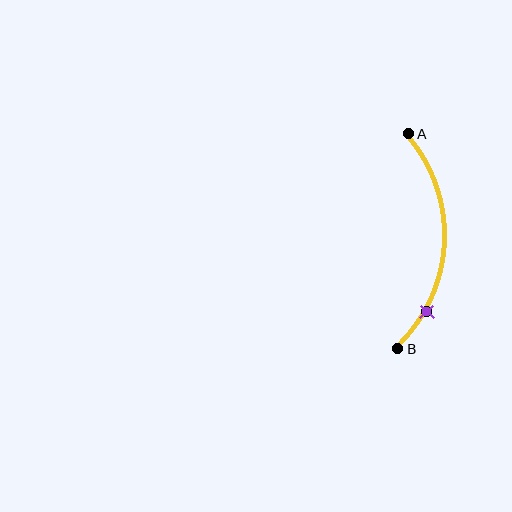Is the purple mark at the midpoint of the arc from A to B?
No. The purple mark lies on the arc but is closer to endpoint B. The arc midpoint would be at the point on the curve equidistant along the arc from both A and B.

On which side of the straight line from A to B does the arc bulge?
The arc bulges to the right of the straight line connecting A and B.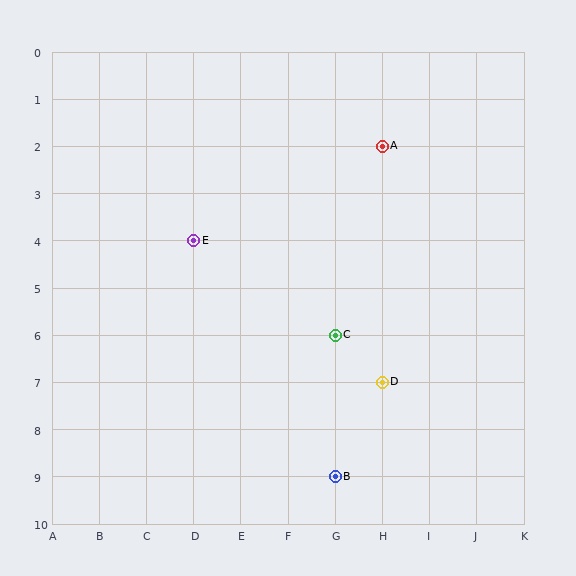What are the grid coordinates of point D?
Point D is at grid coordinates (H, 7).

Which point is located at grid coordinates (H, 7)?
Point D is at (H, 7).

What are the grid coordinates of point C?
Point C is at grid coordinates (G, 6).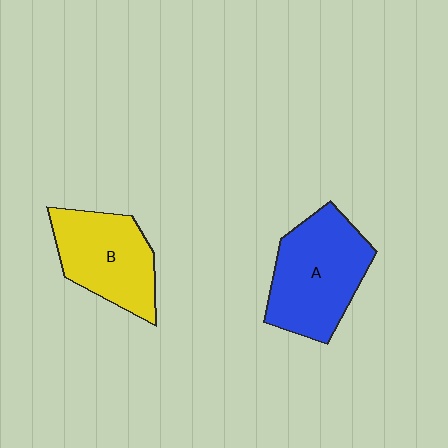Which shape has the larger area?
Shape A (blue).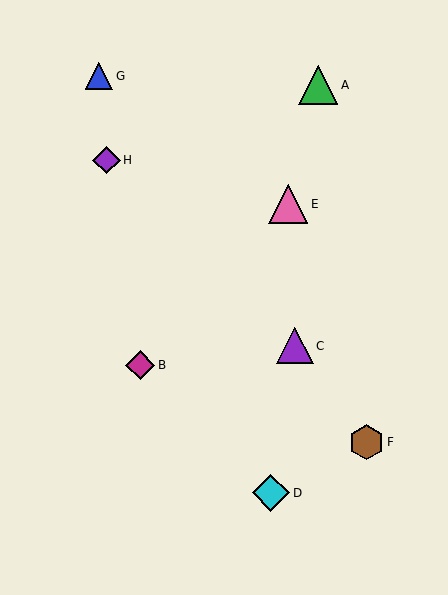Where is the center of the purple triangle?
The center of the purple triangle is at (295, 346).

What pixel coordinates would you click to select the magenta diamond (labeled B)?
Click at (140, 365) to select the magenta diamond B.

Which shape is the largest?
The green triangle (labeled A) is the largest.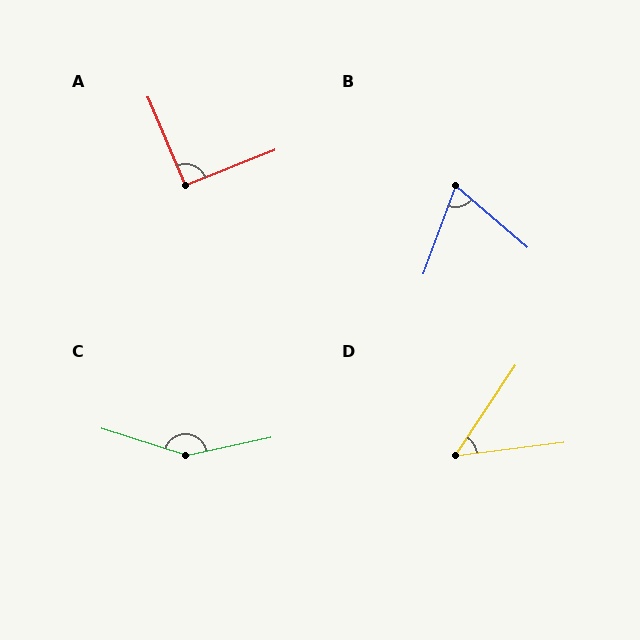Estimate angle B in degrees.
Approximately 70 degrees.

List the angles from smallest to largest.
D (49°), B (70°), A (91°), C (150°).